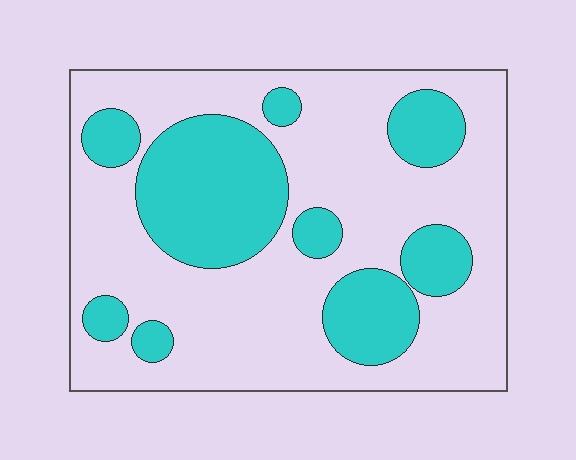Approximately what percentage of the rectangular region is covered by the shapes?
Approximately 30%.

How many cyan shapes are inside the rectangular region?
9.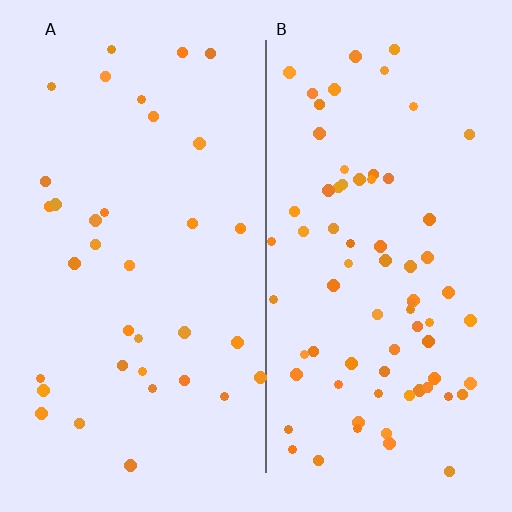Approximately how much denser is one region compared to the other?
Approximately 2.1× — region B over region A.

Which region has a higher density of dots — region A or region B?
B (the right).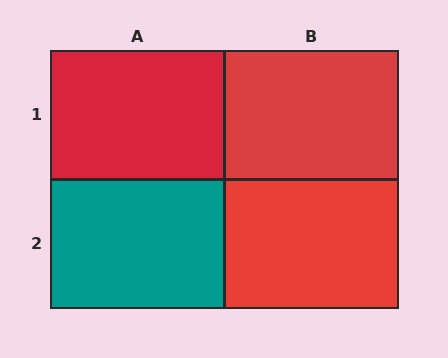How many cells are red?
3 cells are red.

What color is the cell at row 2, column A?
Teal.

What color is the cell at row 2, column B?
Red.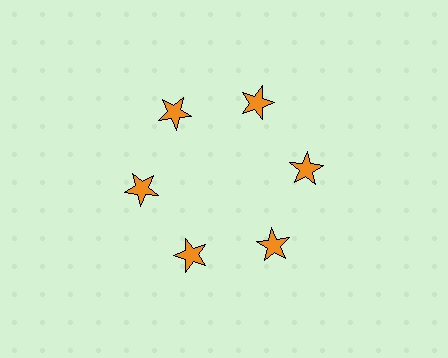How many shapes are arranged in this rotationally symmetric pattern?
There are 6 shapes, arranged in 6 groups of 1.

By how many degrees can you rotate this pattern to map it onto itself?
The pattern maps onto itself every 60 degrees of rotation.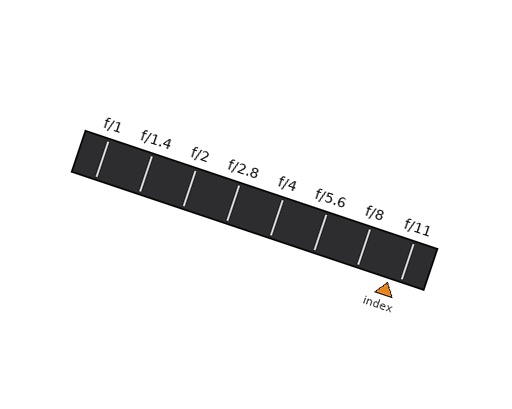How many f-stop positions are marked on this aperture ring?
There are 8 f-stop positions marked.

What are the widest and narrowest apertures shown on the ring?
The widest aperture shown is f/1 and the narrowest is f/11.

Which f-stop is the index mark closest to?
The index mark is closest to f/11.